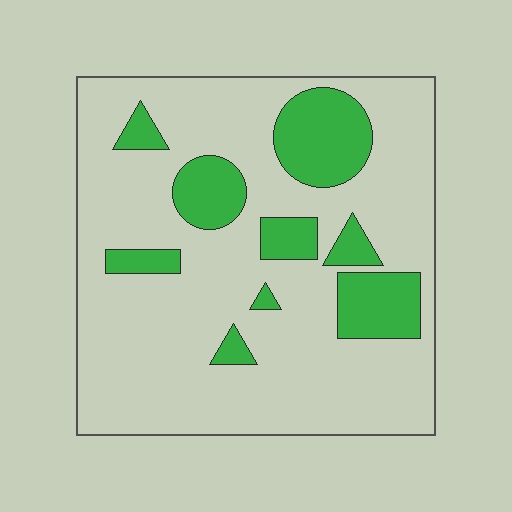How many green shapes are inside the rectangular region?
9.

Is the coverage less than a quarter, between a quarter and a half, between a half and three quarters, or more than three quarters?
Less than a quarter.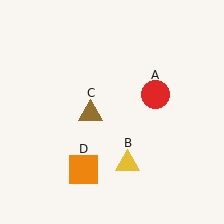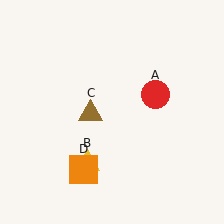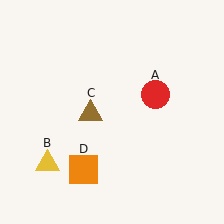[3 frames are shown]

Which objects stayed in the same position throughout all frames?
Red circle (object A) and brown triangle (object C) and orange square (object D) remained stationary.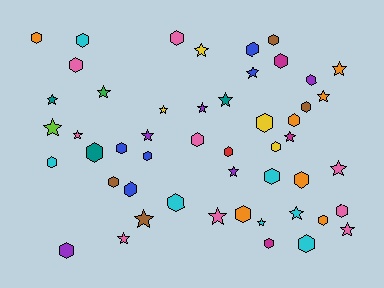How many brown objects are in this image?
There are 4 brown objects.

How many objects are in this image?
There are 50 objects.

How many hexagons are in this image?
There are 29 hexagons.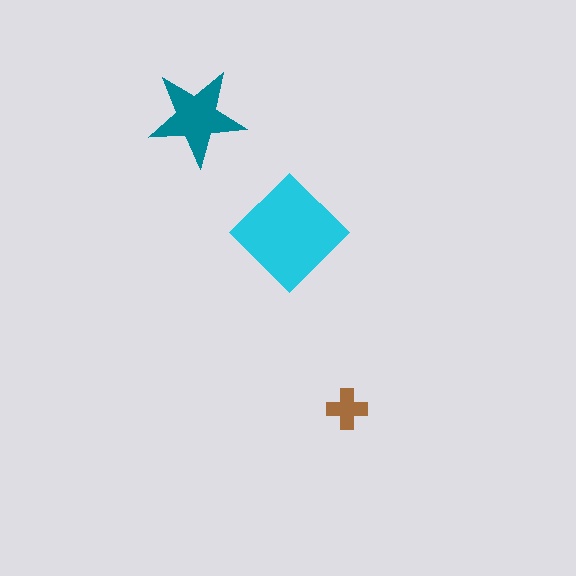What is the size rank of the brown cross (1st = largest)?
3rd.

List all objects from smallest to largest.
The brown cross, the teal star, the cyan diamond.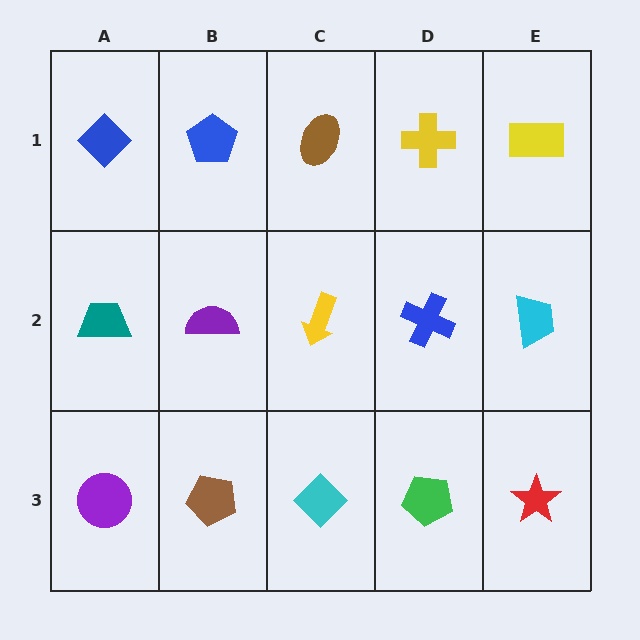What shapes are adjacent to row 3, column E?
A cyan trapezoid (row 2, column E), a green pentagon (row 3, column D).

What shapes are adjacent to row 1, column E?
A cyan trapezoid (row 2, column E), a yellow cross (row 1, column D).